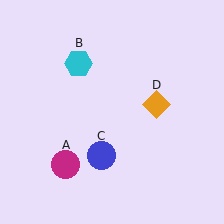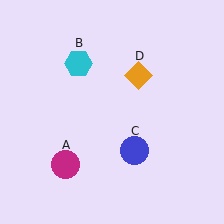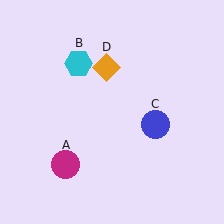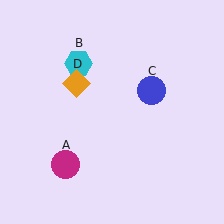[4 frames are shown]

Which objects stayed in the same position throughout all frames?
Magenta circle (object A) and cyan hexagon (object B) remained stationary.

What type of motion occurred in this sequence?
The blue circle (object C), orange diamond (object D) rotated counterclockwise around the center of the scene.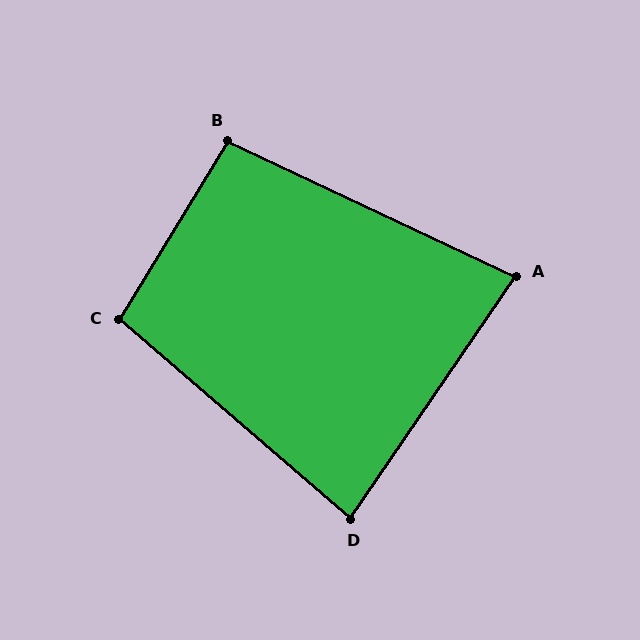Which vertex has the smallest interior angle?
A, at approximately 81 degrees.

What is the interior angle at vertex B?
Approximately 96 degrees (obtuse).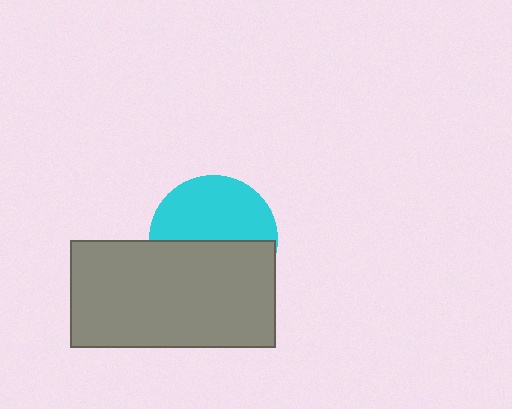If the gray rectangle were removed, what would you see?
You would see the complete cyan circle.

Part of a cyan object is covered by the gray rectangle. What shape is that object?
It is a circle.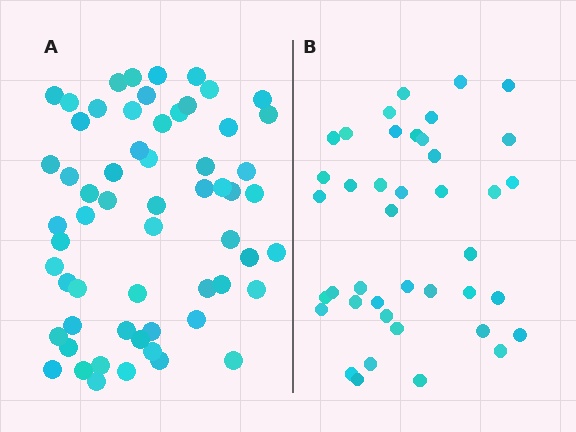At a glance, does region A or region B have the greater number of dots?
Region A (the left region) has more dots.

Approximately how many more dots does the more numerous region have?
Region A has approximately 20 more dots than region B.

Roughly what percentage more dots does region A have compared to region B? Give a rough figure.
About 45% more.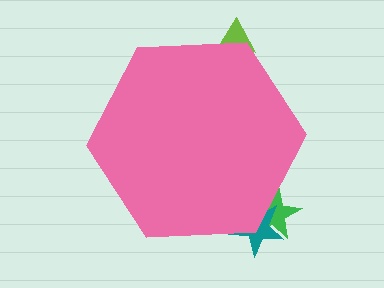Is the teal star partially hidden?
Yes, the teal star is partially hidden behind the pink hexagon.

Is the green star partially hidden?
Yes, the green star is partially hidden behind the pink hexagon.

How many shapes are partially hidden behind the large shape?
3 shapes are partially hidden.